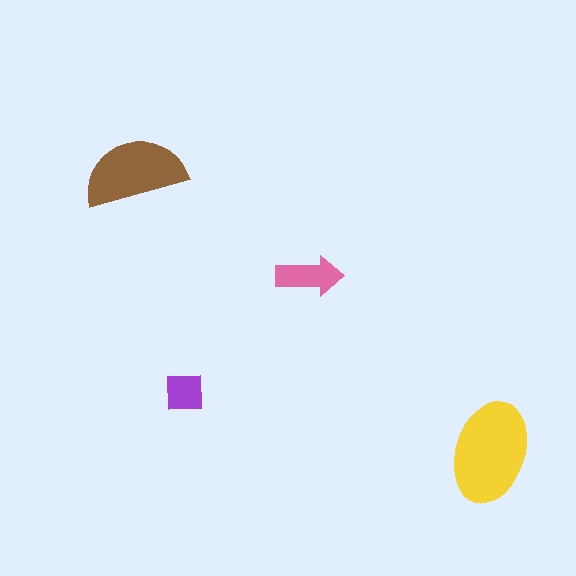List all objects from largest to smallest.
The yellow ellipse, the brown semicircle, the pink arrow, the purple square.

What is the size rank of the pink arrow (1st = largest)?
3rd.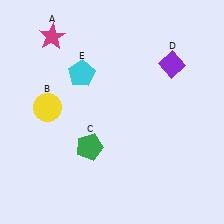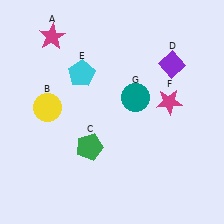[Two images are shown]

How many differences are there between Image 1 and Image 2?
There are 2 differences between the two images.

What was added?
A magenta star (F), a teal circle (G) were added in Image 2.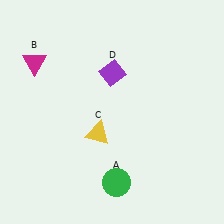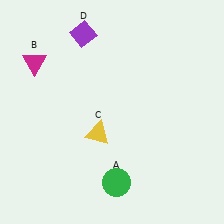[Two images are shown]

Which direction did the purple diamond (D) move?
The purple diamond (D) moved up.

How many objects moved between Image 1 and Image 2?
1 object moved between the two images.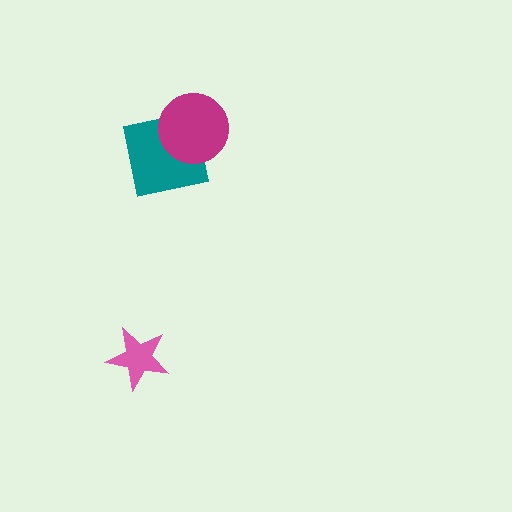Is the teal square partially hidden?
Yes, it is partially covered by another shape.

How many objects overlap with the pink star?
0 objects overlap with the pink star.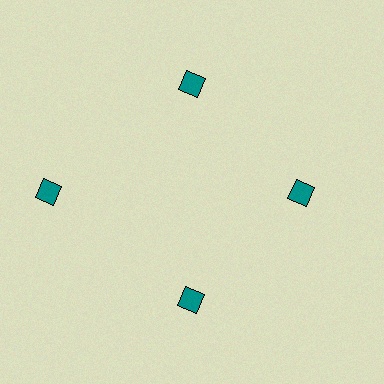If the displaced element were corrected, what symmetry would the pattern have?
It would have 4-fold rotational symmetry — the pattern would map onto itself every 90 degrees.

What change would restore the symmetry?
The symmetry would be restored by moving it inward, back onto the ring so that all 4 diamonds sit at equal angles and equal distance from the center.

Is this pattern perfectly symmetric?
No. The 4 teal diamonds are arranged in a ring, but one element near the 9 o'clock position is pushed outward from the center, breaking the 4-fold rotational symmetry.